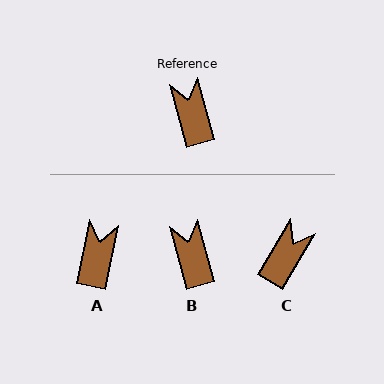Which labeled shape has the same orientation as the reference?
B.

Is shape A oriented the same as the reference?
No, it is off by about 27 degrees.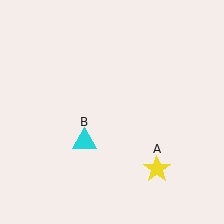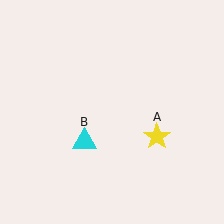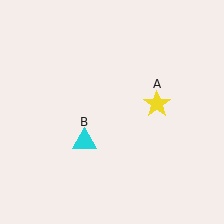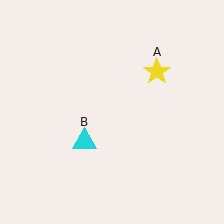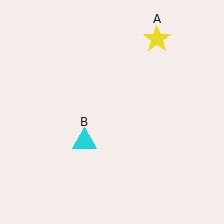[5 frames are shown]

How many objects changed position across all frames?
1 object changed position: yellow star (object A).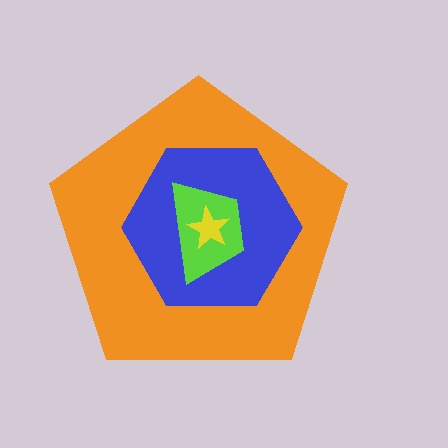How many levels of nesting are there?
4.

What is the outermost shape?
The orange pentagon.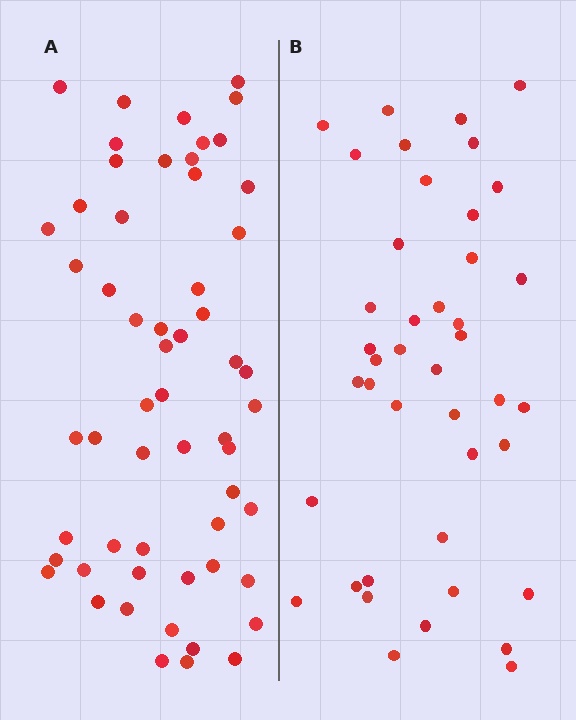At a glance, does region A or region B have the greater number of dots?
Region A (the left region) has more dots.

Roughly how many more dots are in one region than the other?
Region A has approximately 15 more dots than region B.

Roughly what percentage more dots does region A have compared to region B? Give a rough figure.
About 35% more.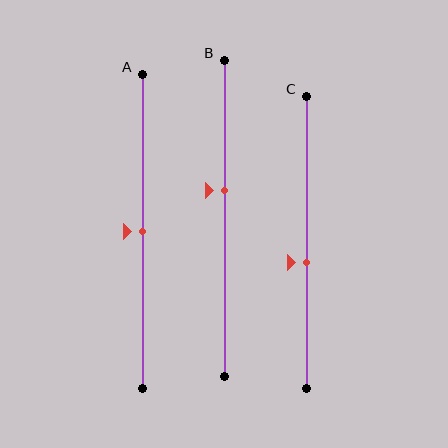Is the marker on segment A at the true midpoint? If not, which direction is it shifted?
Yes, the marker on segment A is at the true midpoint.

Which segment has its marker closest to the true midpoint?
Segment A has its marker closest to the true midpoint.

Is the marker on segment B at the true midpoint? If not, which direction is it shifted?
No, the marker on segment B is shifted upward by about 9% of the segment length.